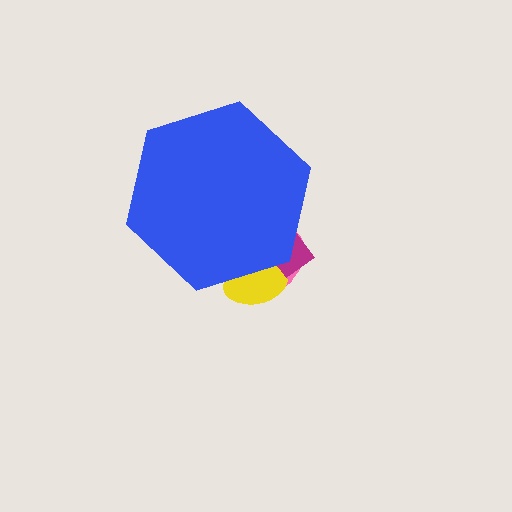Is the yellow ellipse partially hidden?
Yes, the yellow ellipse is partially hidden behind the blue hexagon.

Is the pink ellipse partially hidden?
Yes, the pink ellipse is partially hidden behind the blue hexagon.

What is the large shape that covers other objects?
A blue hexagon.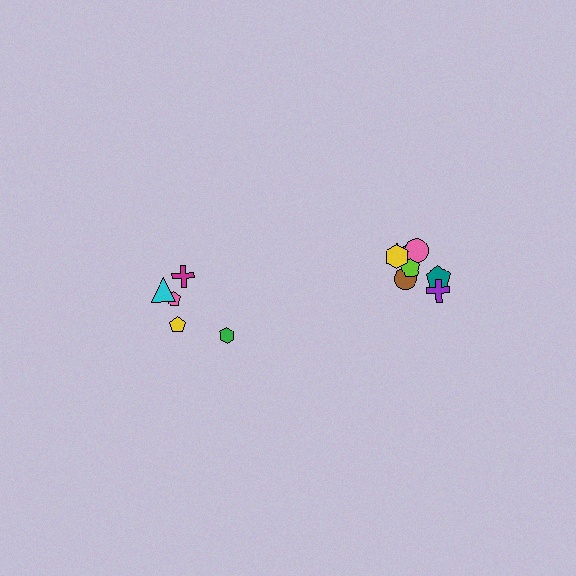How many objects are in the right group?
There are 8 objects.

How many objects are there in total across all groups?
There are 13 objects.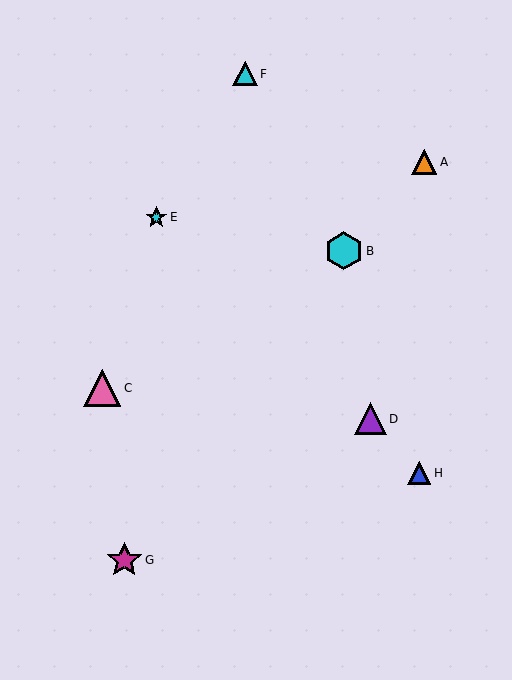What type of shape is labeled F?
Shape F is a cyan triangle.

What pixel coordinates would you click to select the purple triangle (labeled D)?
Click at (370, 419) to select the purple triangle D.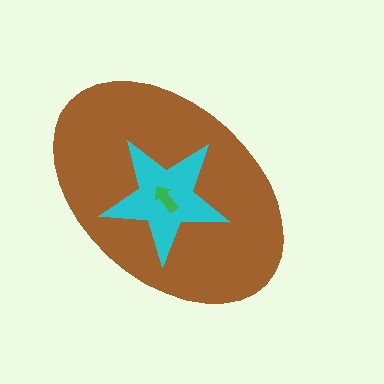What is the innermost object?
The green arrow.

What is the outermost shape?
The brown ellipse.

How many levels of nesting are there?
3.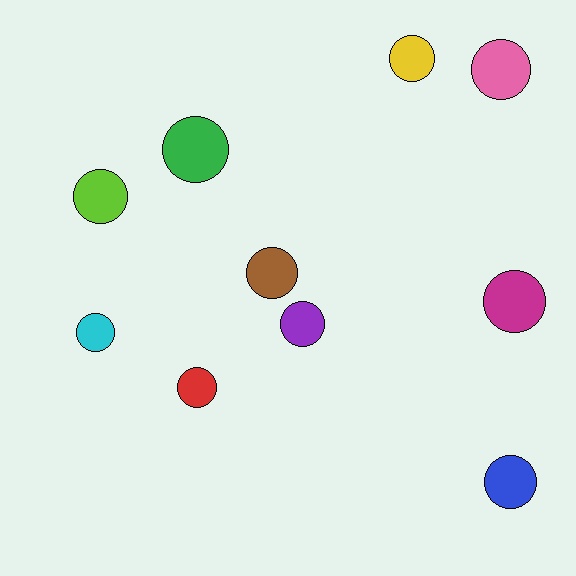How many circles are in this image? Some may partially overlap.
There are 10 circles.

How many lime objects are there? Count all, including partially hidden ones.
There is 1 lime object.